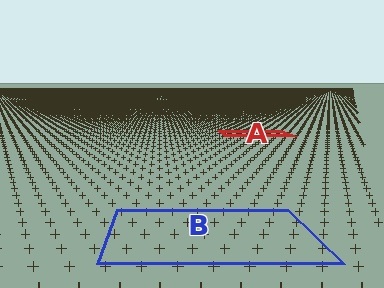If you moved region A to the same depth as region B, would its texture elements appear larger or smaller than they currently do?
They would appear larger. At a closer depth, the same texture elements are projected at a bigger on-screen size.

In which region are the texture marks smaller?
The texture marks are smaller in region A, because it is farther away.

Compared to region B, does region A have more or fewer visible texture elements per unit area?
Region A has more texture elements per unit area — they are packed more densely because it is farther away.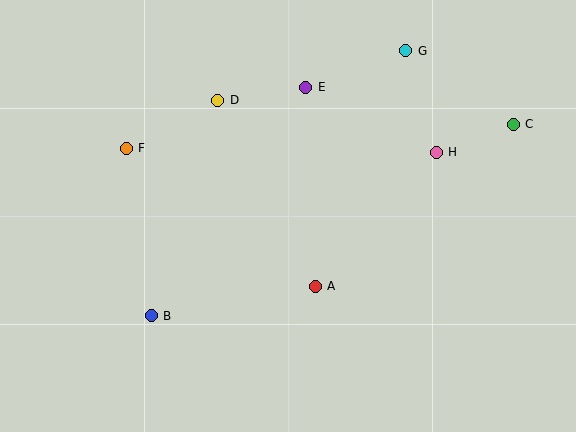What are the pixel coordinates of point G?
Point G is at (405, 51).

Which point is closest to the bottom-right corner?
Point A is closest to the bottom-right corner.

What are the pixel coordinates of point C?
Point C is at (513, 124).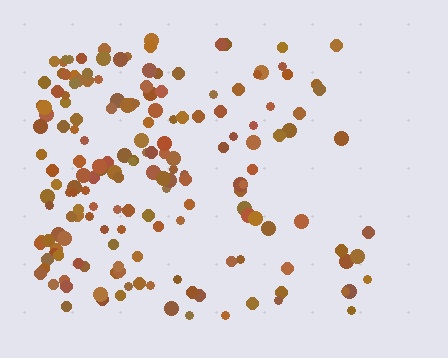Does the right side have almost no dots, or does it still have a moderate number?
Still a moderate number, just noticeably fewer than the left.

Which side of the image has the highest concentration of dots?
The left.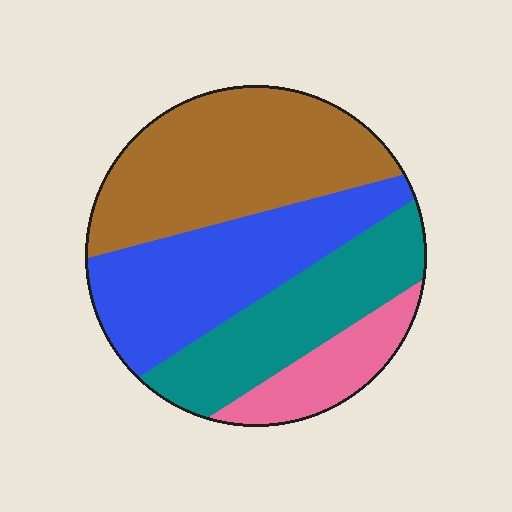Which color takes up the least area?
Pink, at roughly 10%.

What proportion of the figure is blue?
Blue takes up between a sixth and a third of the figure.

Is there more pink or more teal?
Teal.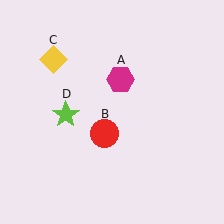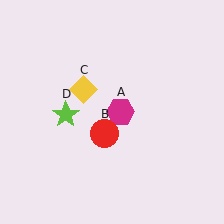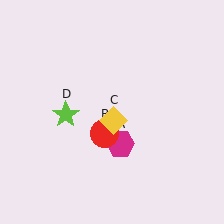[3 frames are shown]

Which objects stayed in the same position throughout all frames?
Red circle (object B) and lime star (object D) remained stationary.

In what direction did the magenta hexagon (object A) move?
The magenta hexagon (object A) moved down.